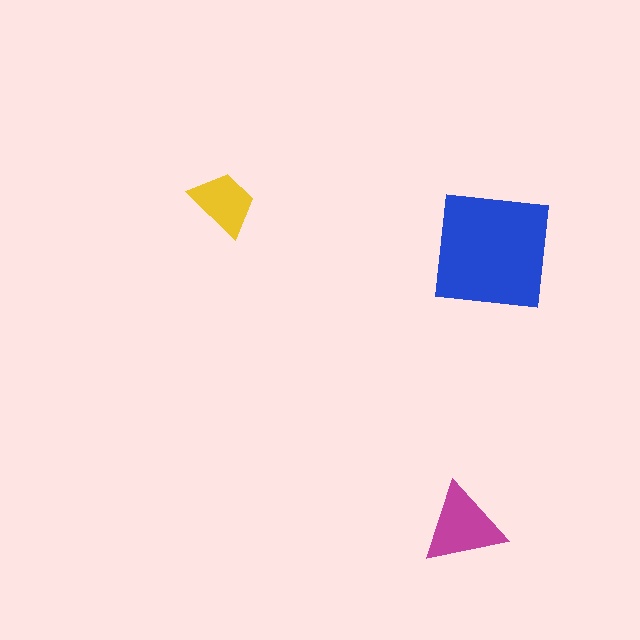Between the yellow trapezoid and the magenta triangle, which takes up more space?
The magenta triangle.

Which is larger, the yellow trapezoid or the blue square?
The blue square.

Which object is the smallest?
The yellow trapezoid.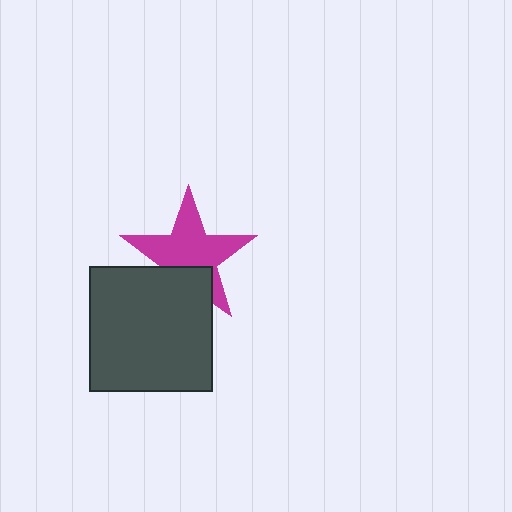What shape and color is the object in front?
The object in front is a dark gray rectangle.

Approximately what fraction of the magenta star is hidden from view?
Roughly 31% of the magenta star is hidden behind the dark gray rectangle.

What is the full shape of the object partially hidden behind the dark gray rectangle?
The partially hidden object is a magenta star.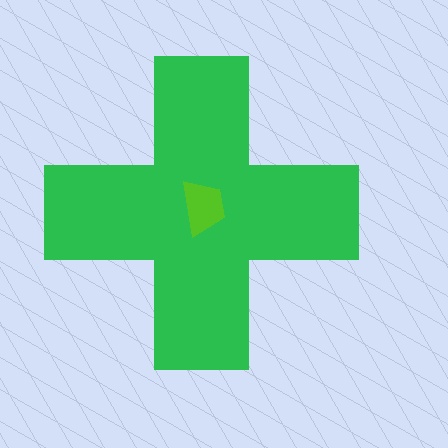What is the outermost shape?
The green cross.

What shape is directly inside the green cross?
The lime trapezoid.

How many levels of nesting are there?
2.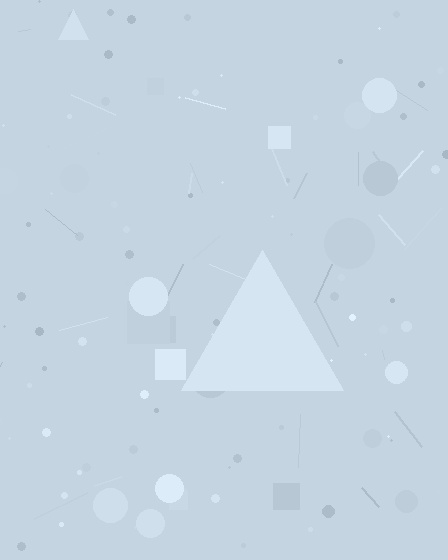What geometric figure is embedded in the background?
A triangle is embedded in the background.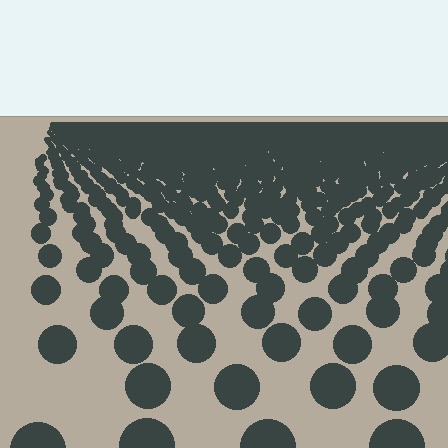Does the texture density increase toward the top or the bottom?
Density increases toward the top.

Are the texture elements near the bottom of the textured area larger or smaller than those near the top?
Larger. Near the bottom, elements are closer to the viewer and appear at a bigger on-screen size.